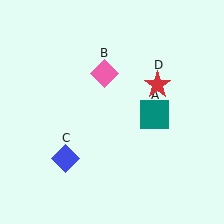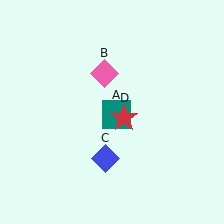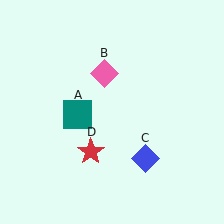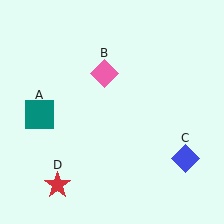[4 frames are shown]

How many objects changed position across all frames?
3 objects changed position: teal square (object A), blue diamond (object C), red star (object D).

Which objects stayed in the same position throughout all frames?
Pink diamond (object B) remained stationary.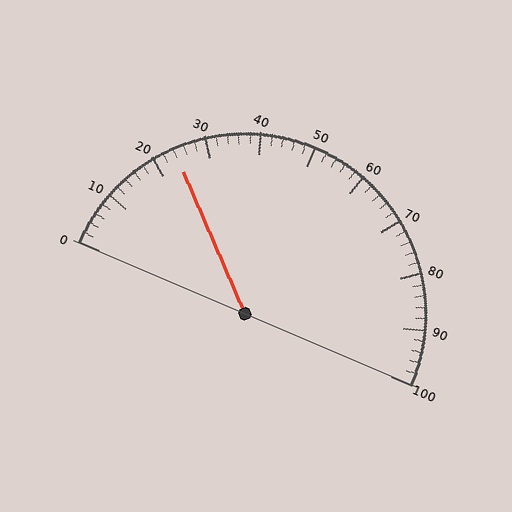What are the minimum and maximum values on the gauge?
The gauge ranges from 0 to 100.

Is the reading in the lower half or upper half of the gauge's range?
The reading is in the lower half of the range (0 to 100).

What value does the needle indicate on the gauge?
The needle indicates approximately 24.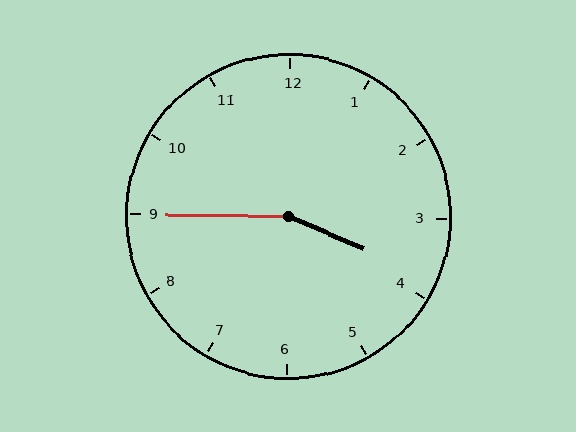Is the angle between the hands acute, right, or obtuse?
It is obtuse.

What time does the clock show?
3:45.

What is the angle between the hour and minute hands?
Approximately 158 degrees.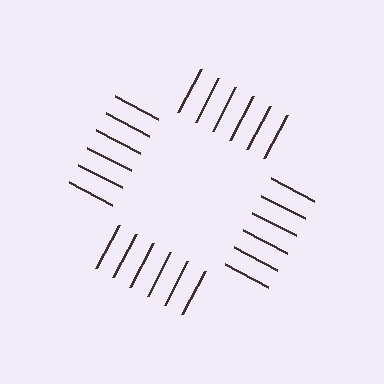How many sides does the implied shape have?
4 sides — the line-ends trace a square.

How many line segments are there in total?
24 — 6 along each of the 4 edges.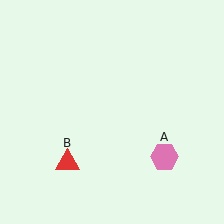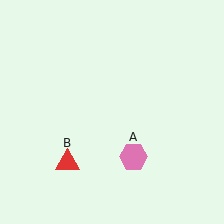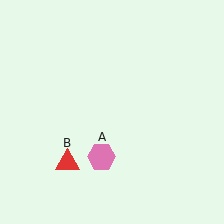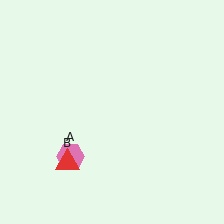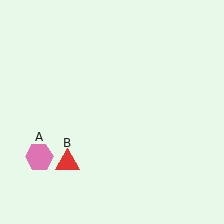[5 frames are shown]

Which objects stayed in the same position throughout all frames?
Red triangle (object B) remained stationary.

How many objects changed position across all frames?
1 object changed position: pink hexagon (object A).